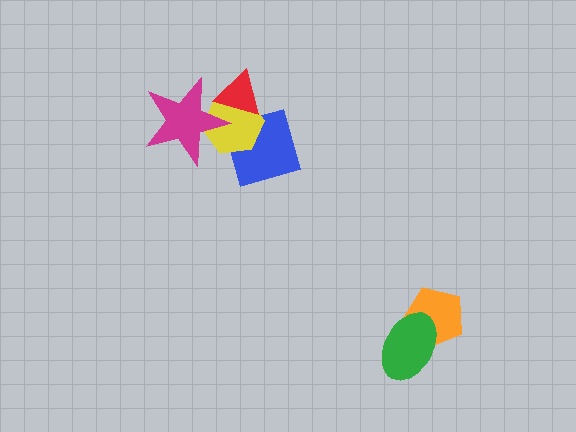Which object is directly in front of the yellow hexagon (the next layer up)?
The red triangle is directly in front of the yellow hexagon.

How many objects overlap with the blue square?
1 object overlaps with the blue square.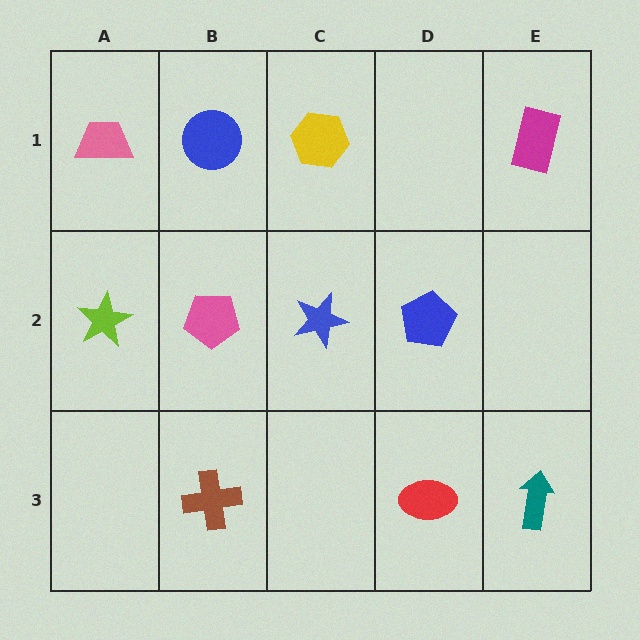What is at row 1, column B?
A blue circle.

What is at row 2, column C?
A blue star.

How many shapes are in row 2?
4 shapes.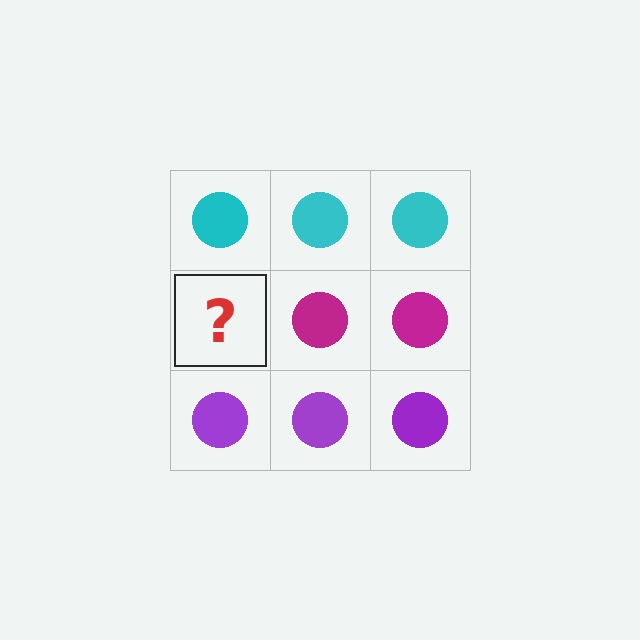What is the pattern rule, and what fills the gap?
The rule is that each row has a consistent color. The gap should be filled with a magenta circle.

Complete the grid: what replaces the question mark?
The question mark should be replaced with a magenta circle.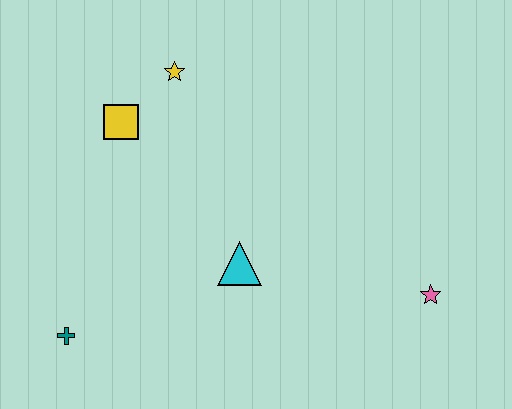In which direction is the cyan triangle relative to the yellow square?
The cyan triangle is below the yellow square.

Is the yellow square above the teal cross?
Yes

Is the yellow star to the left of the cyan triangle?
Yes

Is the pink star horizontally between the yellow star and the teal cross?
No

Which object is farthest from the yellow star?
The pink star is farthest from the yellow star.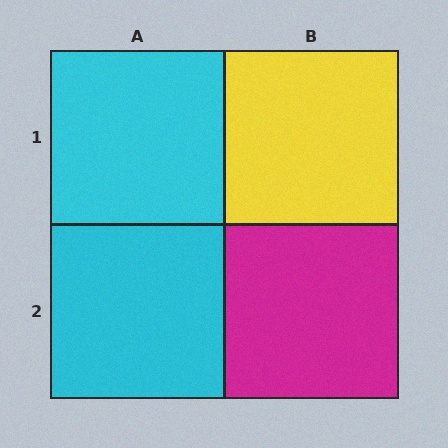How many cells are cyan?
2 cells are cyan.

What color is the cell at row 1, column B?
Yellow.